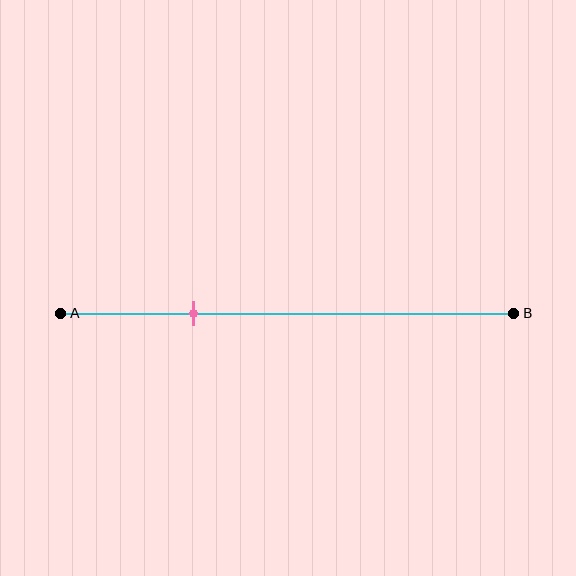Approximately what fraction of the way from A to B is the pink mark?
The pink mark is approximately 30% of the way from A to B.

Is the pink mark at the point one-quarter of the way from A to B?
No, the mark is at about 30% from A, not at the 25% one-quarter point.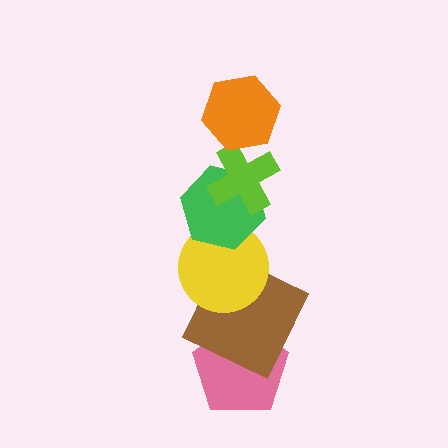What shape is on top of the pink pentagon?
The brown square is on top of the pink pentagon.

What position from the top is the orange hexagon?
The orange hexagon is 1st from the top.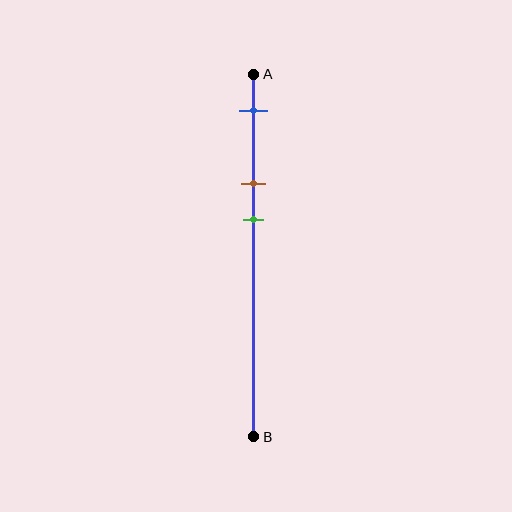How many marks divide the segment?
There are 3 marks dividing the segment.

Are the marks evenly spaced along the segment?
Yes, the marks are approximately evenly spaced.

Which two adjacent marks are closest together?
The brown and green marks are the closest adjacent pair.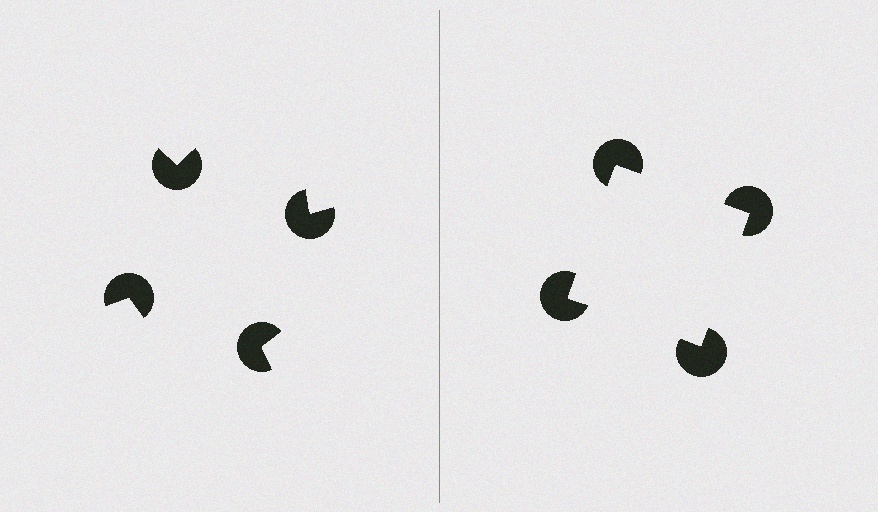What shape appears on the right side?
An illusory square.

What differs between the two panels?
The pac-man discs are positioned identically on both sides; only the wedge orientations differ. On the right they align to a square; on the left they are misaligned.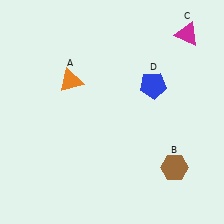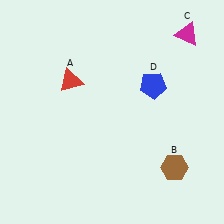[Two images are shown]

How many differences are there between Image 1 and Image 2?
There is 1 difference between the two images.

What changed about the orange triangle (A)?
In Image 1, A is orange. In Image 2, it changed to red.